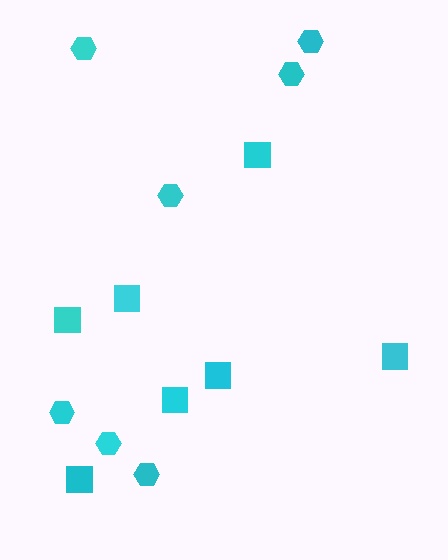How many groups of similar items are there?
There are 2 groups: one group of squares (7) and one group of hexagons (7).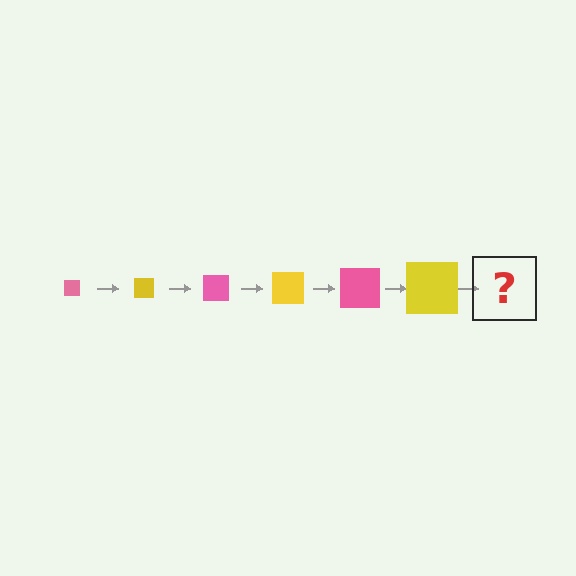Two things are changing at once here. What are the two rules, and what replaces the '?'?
The two rules are that the square grows larger each step and the color cycles through pink and yellow. The '?' should be a pink square, larger than the previous one.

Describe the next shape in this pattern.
It should be a pink square, larger than the previous one.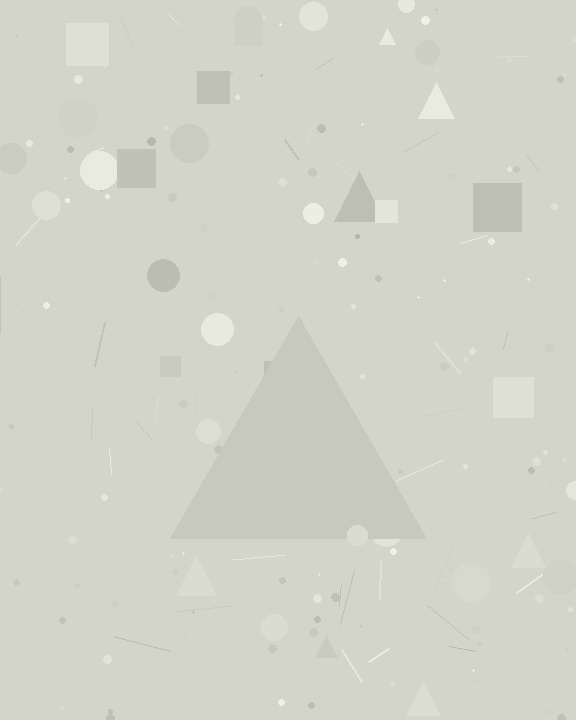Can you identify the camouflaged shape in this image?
The camouflaged shape is a triangle.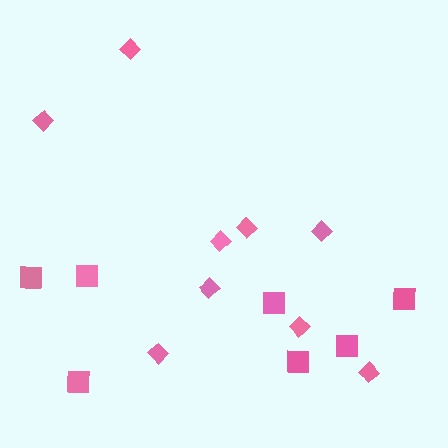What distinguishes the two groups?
There are 2 groups: one group of squares (7) and one group of diamonds (9).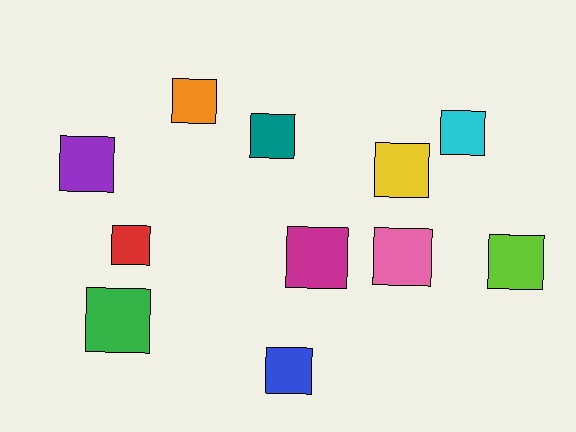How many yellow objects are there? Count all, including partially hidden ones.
There is 1 yellow object.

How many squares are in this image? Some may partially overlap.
There are 11 squares.